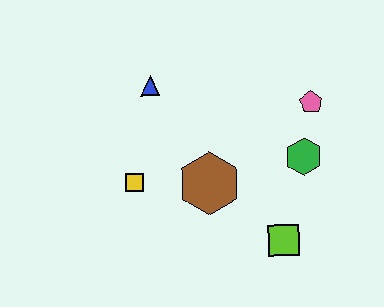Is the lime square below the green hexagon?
Yes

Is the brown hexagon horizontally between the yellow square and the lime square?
Yes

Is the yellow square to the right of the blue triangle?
No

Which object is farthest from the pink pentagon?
The yellow square is farthest from the pink pentagon.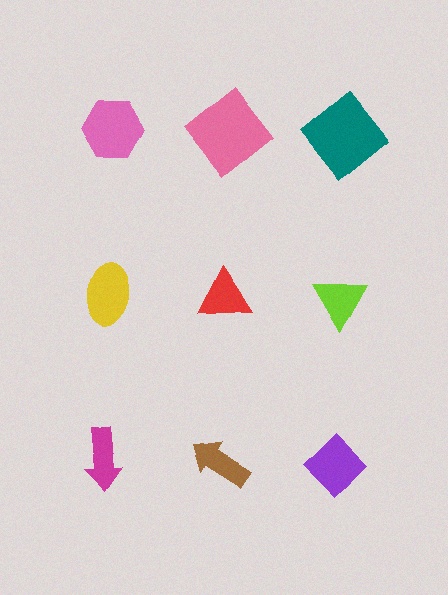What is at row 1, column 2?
A pink diamond.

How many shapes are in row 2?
3 shapes.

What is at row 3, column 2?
A brown arrow.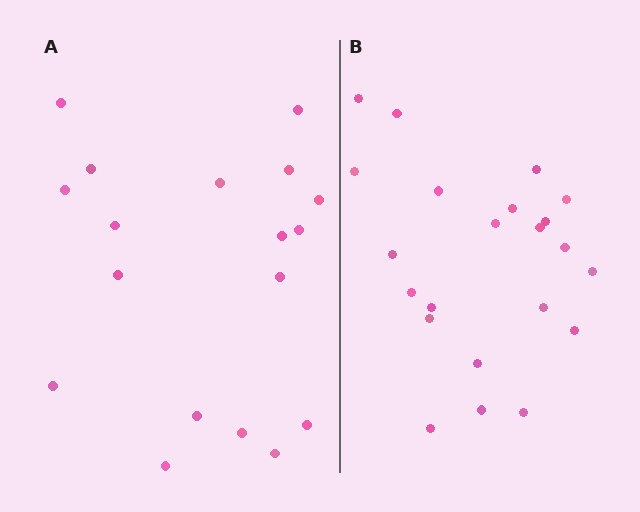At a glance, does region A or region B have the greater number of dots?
Region B (the right region) has more dots.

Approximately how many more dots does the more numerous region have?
Region B has about 4 more dots than region A.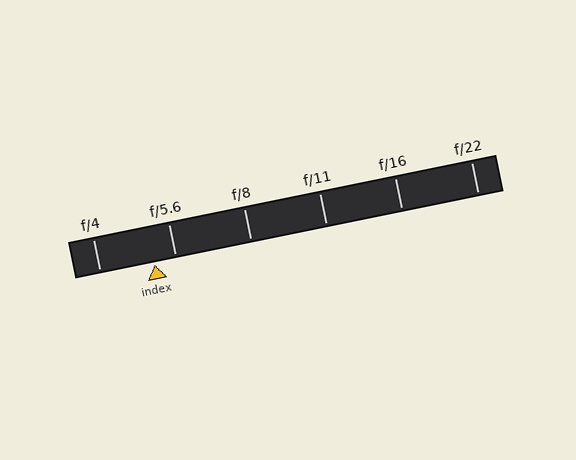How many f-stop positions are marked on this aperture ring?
There are 6 f-stop positions marked.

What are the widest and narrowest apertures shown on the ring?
The widest aperture shown is f/4 and the narrowest is f/22.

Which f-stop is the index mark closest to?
The index mark is closest to f/5.6.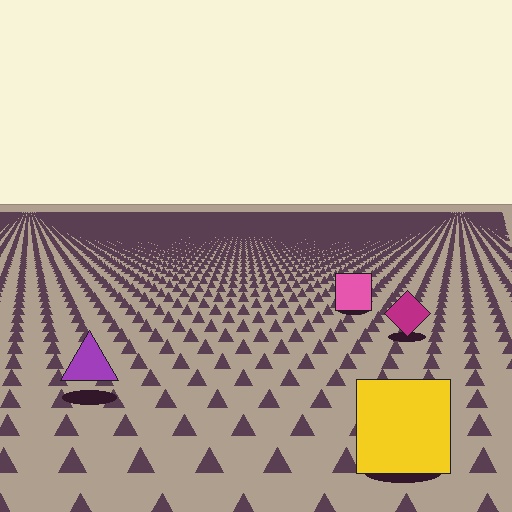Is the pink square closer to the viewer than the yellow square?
No. The yellow square is closer — you can tell from the texture gradient: the ground texture is coarser near it.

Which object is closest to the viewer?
The yellow square is closest. The texture marks near it are larger and more spread out.